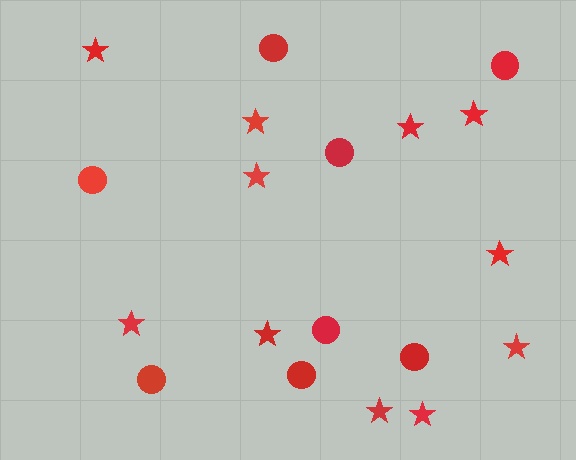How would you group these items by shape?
There are 2 groups: one group of circles (8) and one group of stars (11).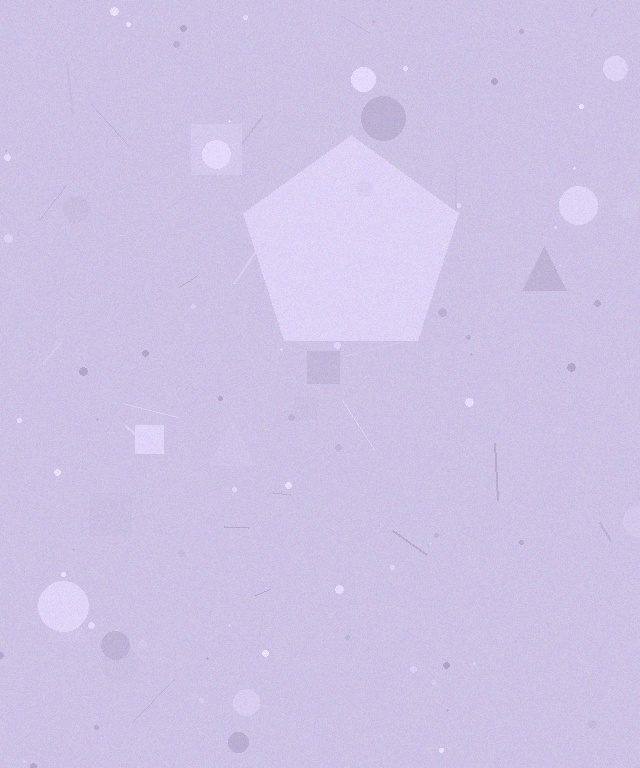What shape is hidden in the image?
A pentagon is hidden in the image.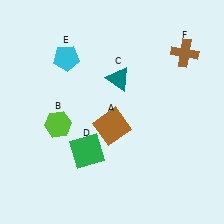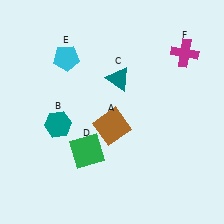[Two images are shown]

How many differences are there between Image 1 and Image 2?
There are 2 differences between the two images.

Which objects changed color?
B changed from lime to teal. F changed from brown to magenta.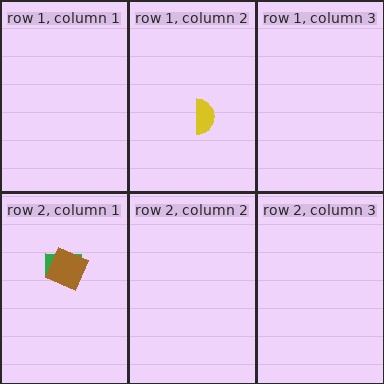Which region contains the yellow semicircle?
The row 1, column 2 region.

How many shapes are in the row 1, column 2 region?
1.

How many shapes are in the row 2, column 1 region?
2.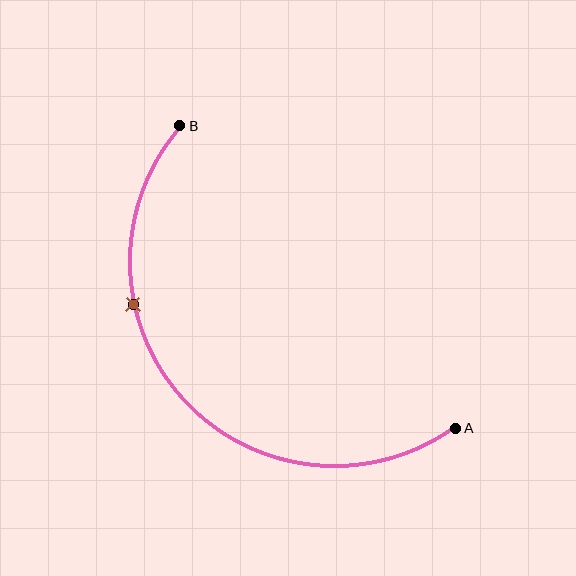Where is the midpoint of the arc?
The arc midpoint is the point on the curve farthest from the straight line joining A and B. It sits below and to the left of that line.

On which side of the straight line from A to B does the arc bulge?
The arc bulges below and to the left of the straight line connecting A and B.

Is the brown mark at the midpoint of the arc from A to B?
No. The brown mark lies on the arc but is closer to endpoint B. The arc midpoint would be at the point on the curve equidistant along the arc from both A and B.